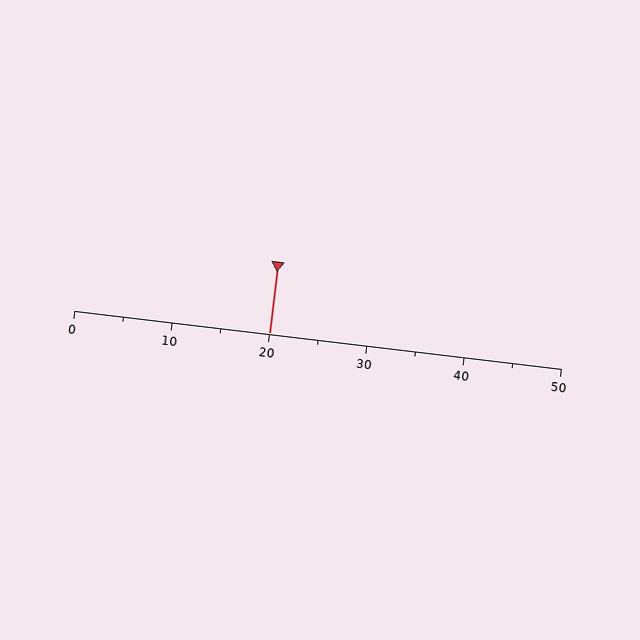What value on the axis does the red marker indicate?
The marker indicates approximately 20.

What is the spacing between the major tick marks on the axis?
The major ticks are spaced 10 apart.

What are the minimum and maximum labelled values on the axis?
The axis runs from 0 to 50.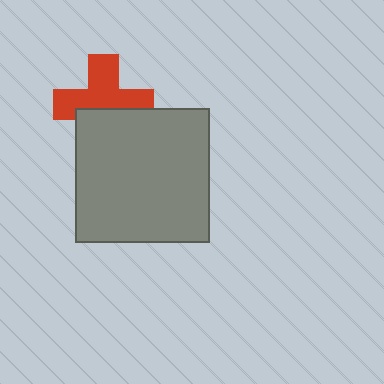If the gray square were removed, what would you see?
You would see the complete red cross.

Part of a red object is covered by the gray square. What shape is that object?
It is a cross.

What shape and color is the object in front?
The object in front is a gray square.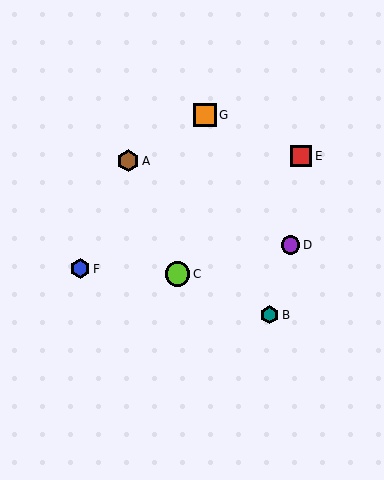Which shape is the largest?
The lime circle (labeled C) is the largest.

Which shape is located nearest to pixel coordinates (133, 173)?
The brown hexagon (labeled A) at (128, 161) is nearest to that location.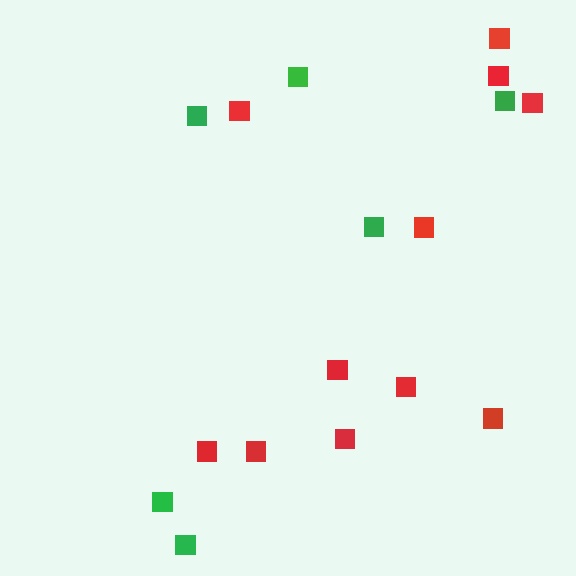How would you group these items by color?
There are 2 groups: one group of green squares (6) and one group of red squares (11).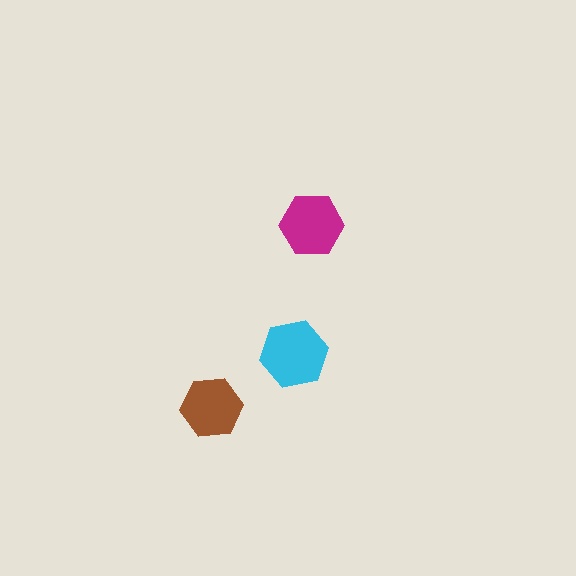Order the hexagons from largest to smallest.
the cyan one, the magenta one, the brown one.